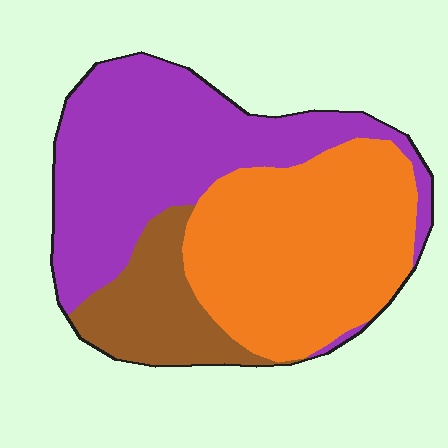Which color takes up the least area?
Brown, at roughly 15%.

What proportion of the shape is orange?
Orange takes up between a quarter and a half of the shape.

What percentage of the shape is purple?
Purple covers about 40% of the shape.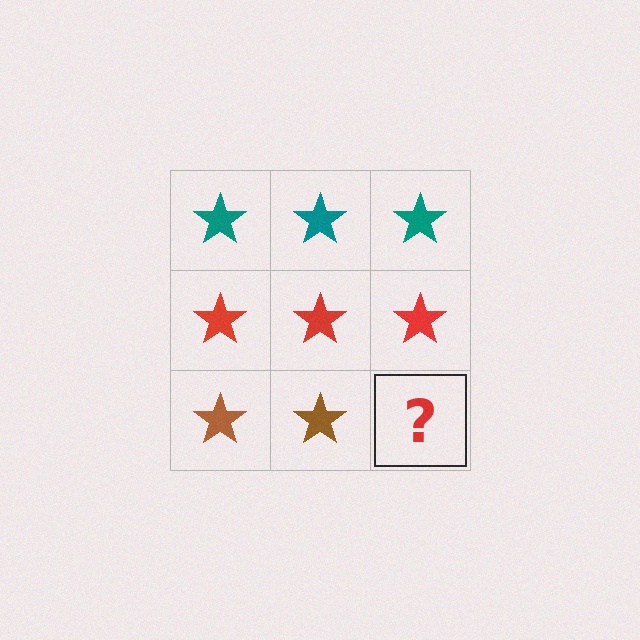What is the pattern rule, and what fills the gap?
The rule is that each row has a consistent color. The gap should be filled with a brown star.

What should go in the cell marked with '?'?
The missing cell should contain a brown star.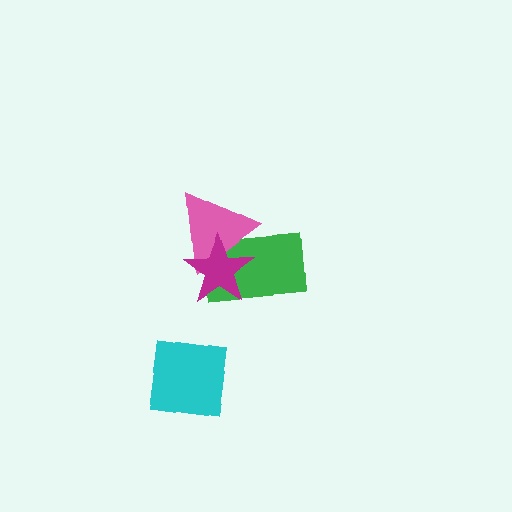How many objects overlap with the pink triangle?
2 objects overlap with the pink triangle.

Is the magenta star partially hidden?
No, no other shape covers it.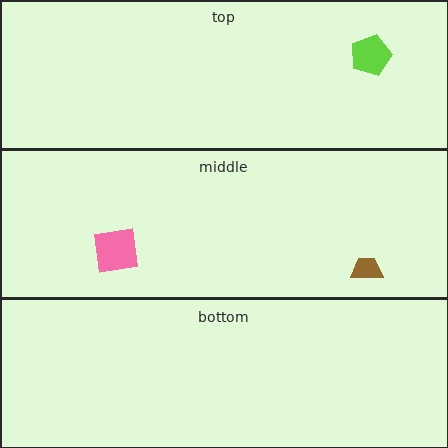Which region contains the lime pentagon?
The top region.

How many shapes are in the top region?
1.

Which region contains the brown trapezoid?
The middle region.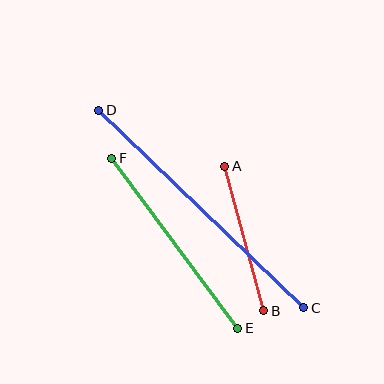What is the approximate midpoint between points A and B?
The midpoint is at approximately (244, 239) pixels.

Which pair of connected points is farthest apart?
Points C and D are farthest apart.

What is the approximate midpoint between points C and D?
The midpoint is at approximately (201, 209) pixels.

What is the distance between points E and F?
The distance is approximately 211 pixels.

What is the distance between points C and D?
The distance is approximately 284 pixels.